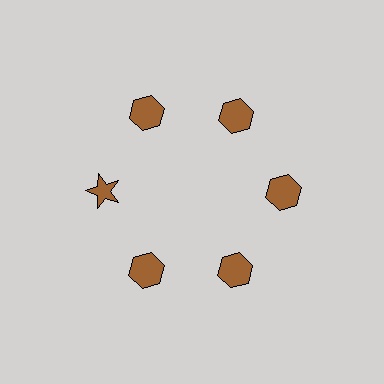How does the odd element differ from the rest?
It has a different shape: star instead of hexagon.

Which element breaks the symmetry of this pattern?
The brown star at roughly the 9 o'clock position breaks the symmetry. All other shapes are brown hexagons.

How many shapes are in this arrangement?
There are 6 shapes arranged in a ring pattern.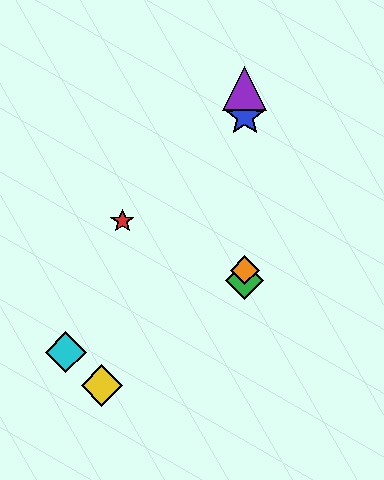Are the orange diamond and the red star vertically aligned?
No, the orange diamond is at x≈245 and the red star is at x≈122.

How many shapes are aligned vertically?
4 shapes (the blue star, the green diamond, the purple triangle, the orange diamond) are aligned vertically.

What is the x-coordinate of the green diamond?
The green diamond is at x≈245.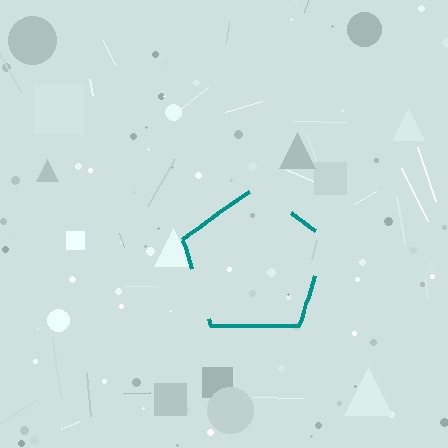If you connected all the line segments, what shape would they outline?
They would outline a pentagon.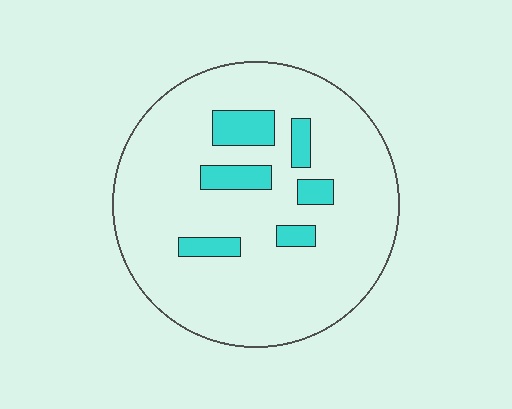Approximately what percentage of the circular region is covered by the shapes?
Approximately 15%.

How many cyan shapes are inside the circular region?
6.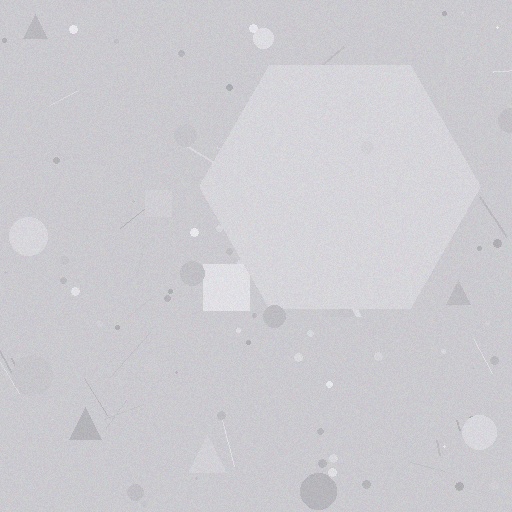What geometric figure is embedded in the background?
A hexagon is embedded in the background.